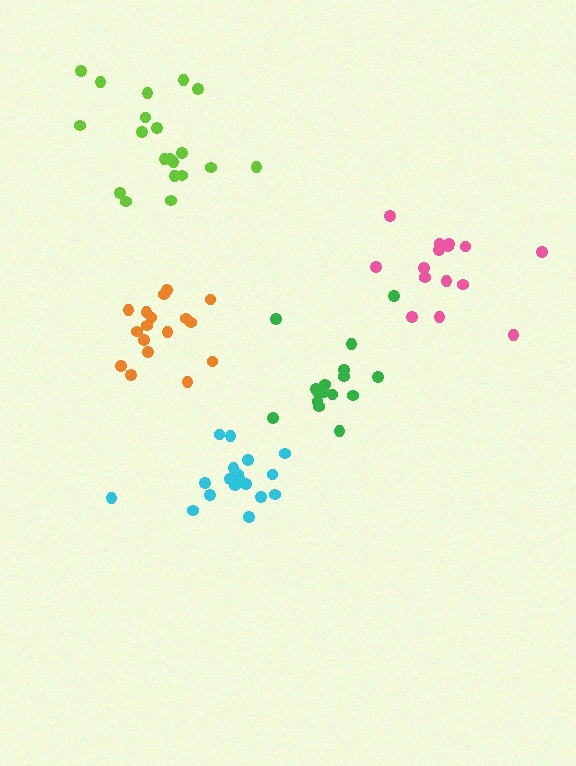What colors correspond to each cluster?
The clusters are colored: orange, cyan, lime, pink, green.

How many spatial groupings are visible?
There are 5 spatial groupings.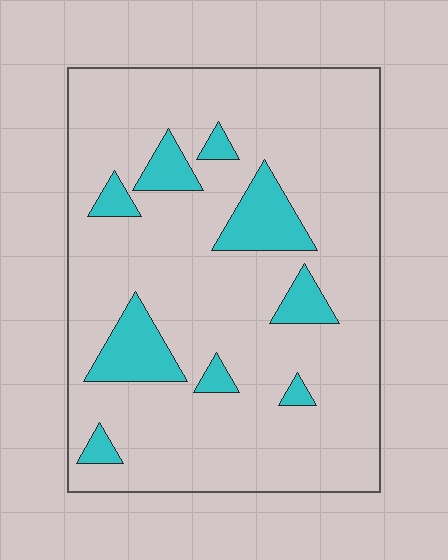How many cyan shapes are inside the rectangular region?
9.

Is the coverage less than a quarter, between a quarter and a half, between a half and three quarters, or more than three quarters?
Less than a quarter.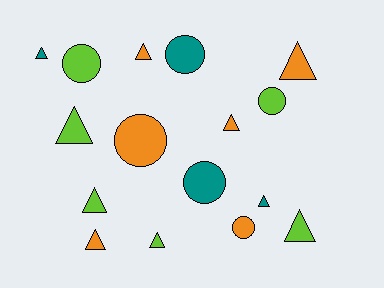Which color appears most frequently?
Lime, with 6 objects.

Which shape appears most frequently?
Triangle, with 10 objects.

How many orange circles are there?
There are 2 orange circles.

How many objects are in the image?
There are 16 objects.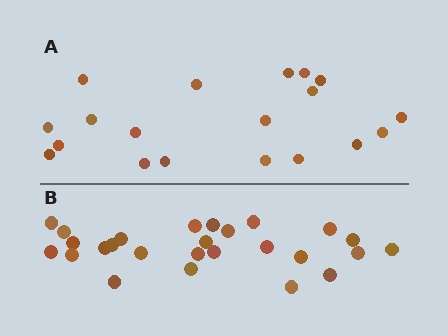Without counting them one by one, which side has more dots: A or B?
Region B (the bottom region) has more dots.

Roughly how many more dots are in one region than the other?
Region B has roughly 8 or so more dots than region A.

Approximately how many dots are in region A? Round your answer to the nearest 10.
About 20 dots. (The exact count is 19, which rounds to 20.)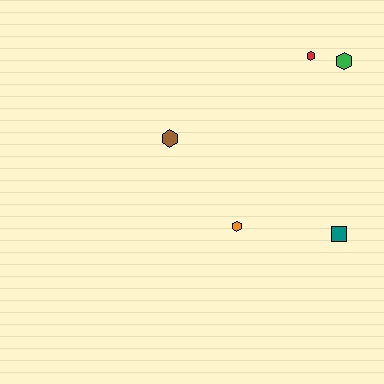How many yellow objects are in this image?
There are no yellow objects.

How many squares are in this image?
There is 1 square.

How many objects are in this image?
There are 5 objects.